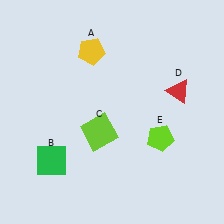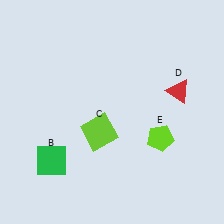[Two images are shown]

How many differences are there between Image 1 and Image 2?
There is 1 difference between the two images.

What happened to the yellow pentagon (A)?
The yellow pentagon (A) was removed in Image 2. It was in the top-left area of Image 1.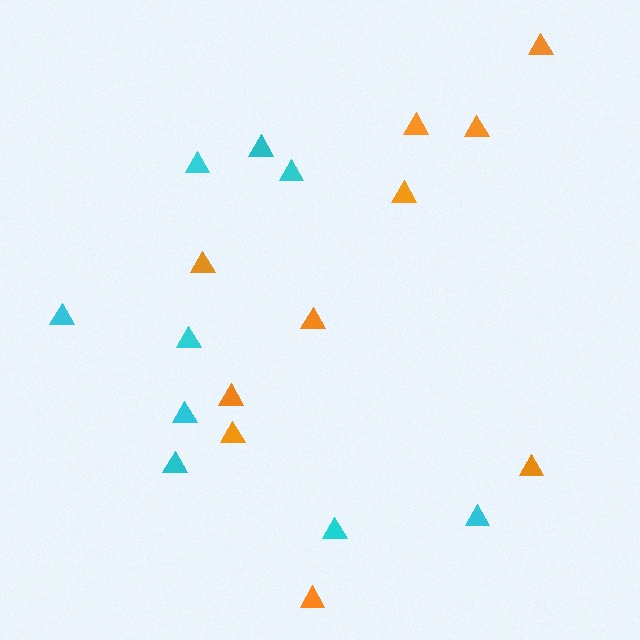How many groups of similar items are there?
There are 2 groups: one group of cyan triangles (9) and one group of orange triangles (10).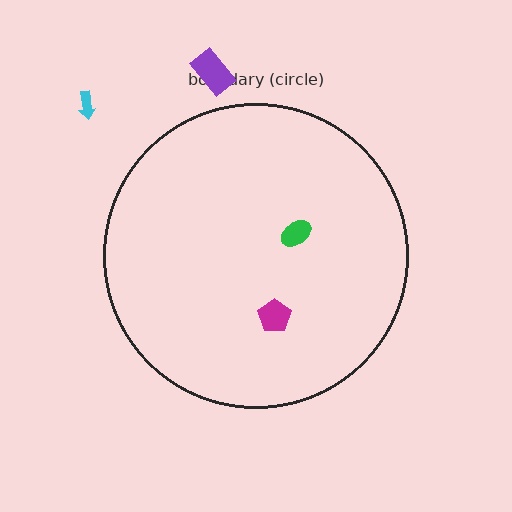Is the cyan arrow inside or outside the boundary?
Outside.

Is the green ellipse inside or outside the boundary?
Inside.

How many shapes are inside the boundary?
2 inside, 2 outside.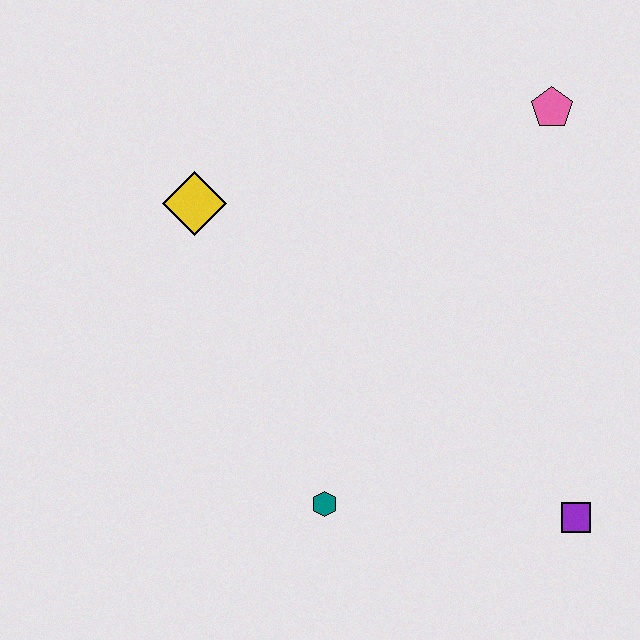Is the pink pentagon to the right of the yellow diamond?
Yes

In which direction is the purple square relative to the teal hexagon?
The purple square is to the right of the teal hexagon.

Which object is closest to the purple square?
The teal hexagon is closest to the purple square.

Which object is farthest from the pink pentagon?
The teal hexagon is farthest from the pink pentagon.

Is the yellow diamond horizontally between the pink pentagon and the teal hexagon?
No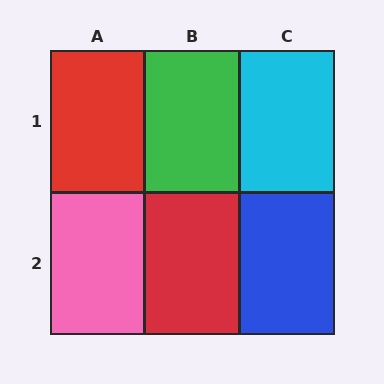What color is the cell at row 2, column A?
Pink.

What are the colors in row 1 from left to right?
Red, green, cyan.